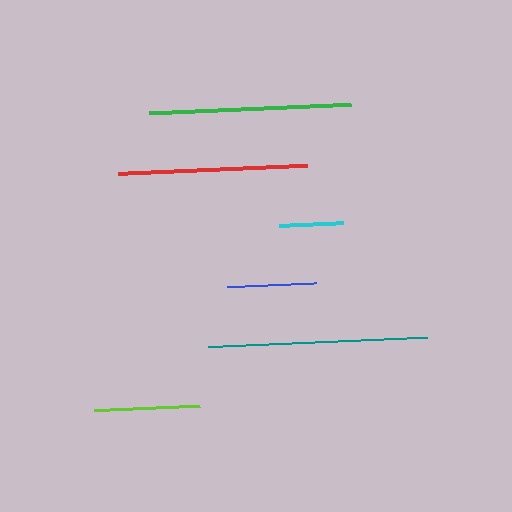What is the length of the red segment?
The red segment is approximately 188 pixels long.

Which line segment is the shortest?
The cyan line is the shortest at approximately 64 pixels.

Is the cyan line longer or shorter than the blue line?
The blue line is longer than the cyan line.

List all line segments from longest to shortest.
From longest to shortest: teal, green, red, lime, blue, cyan.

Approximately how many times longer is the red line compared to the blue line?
The red line is approximately 2.1 times the length of the blue line.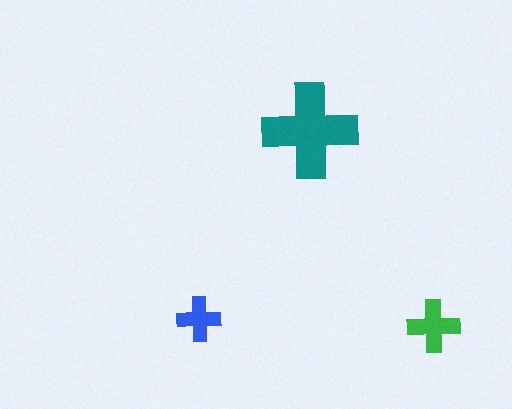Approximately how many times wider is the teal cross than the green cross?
About 2 times wider.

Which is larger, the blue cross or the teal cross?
The teal one.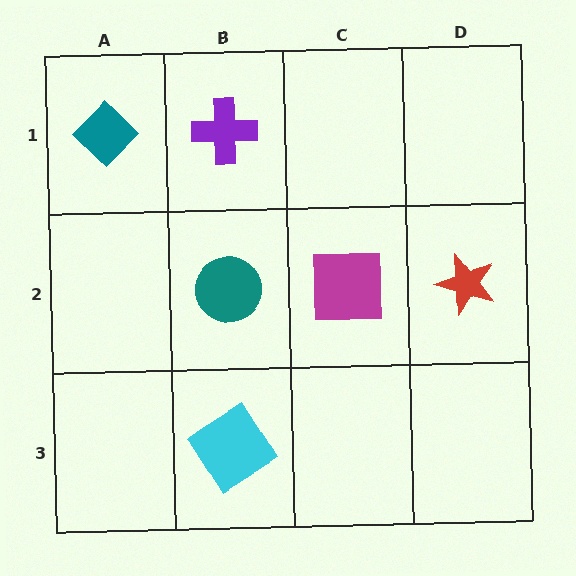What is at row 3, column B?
A cyan diamond.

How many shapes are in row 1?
2 shapes.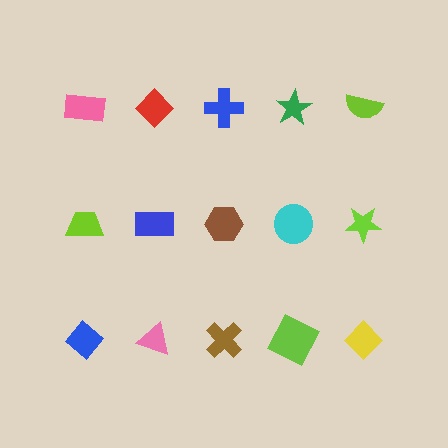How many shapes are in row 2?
5 shapes.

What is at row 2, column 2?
A blue rectangle.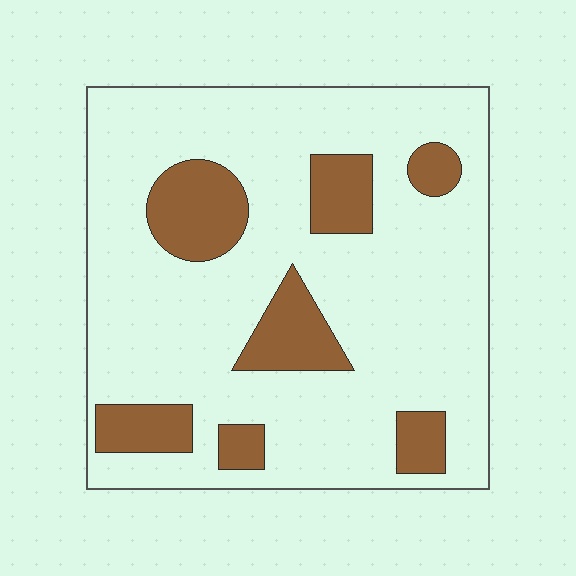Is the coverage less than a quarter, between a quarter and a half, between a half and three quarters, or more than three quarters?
Less than a quarter.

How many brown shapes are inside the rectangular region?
7.